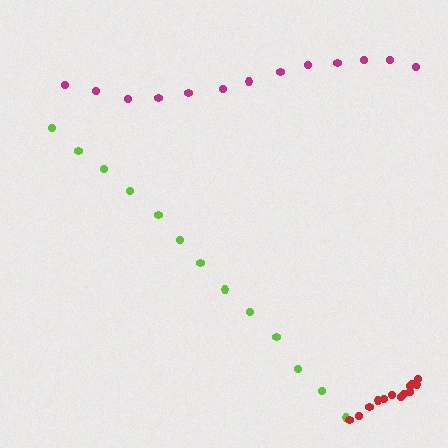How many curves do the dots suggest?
There are 3 distinct paths.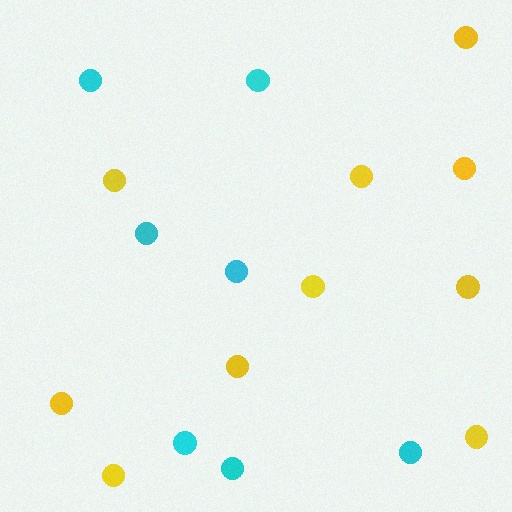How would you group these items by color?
There are 2 groups: one group of yellow circles (10) and one group of cyan circles (7).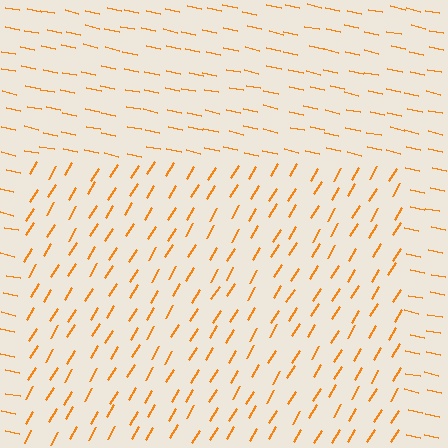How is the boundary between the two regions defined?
The boundary is defined purely by a change in line orientation (approximately 71 degrees difference). All lines are the same color and thickness.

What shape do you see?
I see a rectangle.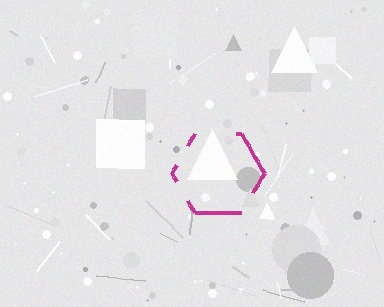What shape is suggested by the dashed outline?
The dashed outline suggests a hexagon.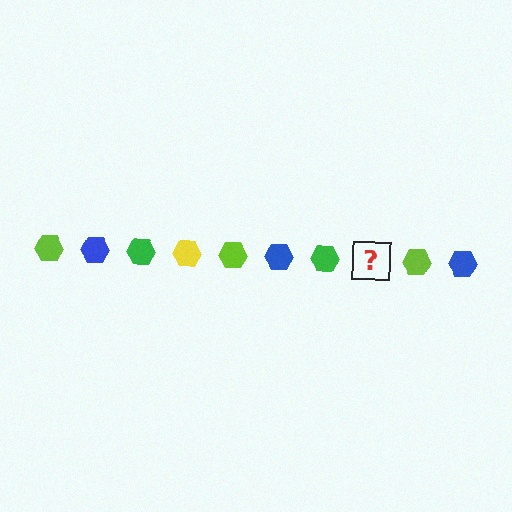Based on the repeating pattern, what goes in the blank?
The blank should be a yellow hexagon.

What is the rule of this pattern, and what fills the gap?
The rule is that the pattern cycles through lime, blue, green, yellow hexagons. The gap should be filled with a yellow hexagon.